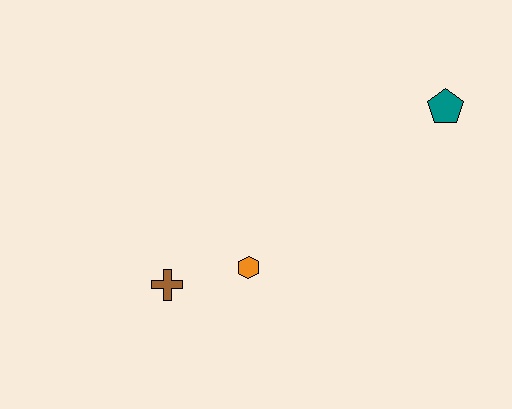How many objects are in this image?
There are 3 objects.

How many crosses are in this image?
There is 1 cross.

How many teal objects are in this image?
There is 1 teal object.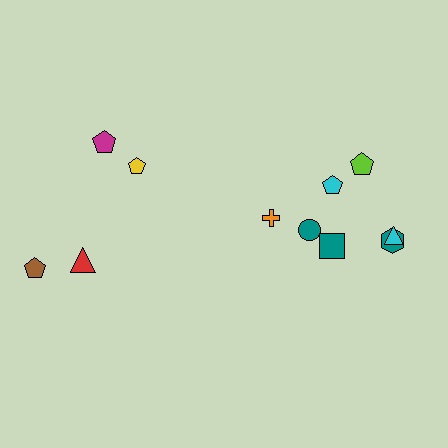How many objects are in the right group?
There are 7 objects.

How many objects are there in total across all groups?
There are 11 objects.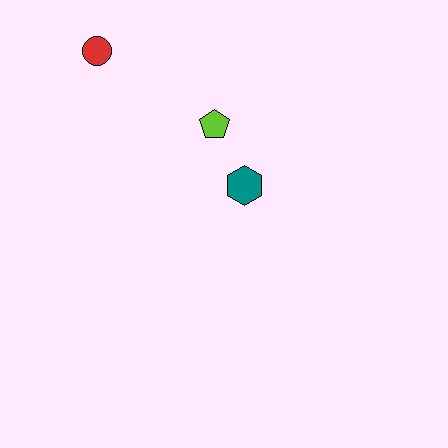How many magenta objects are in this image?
There are no magenta objects.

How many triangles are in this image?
There are no triangles.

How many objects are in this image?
There are 3 objects.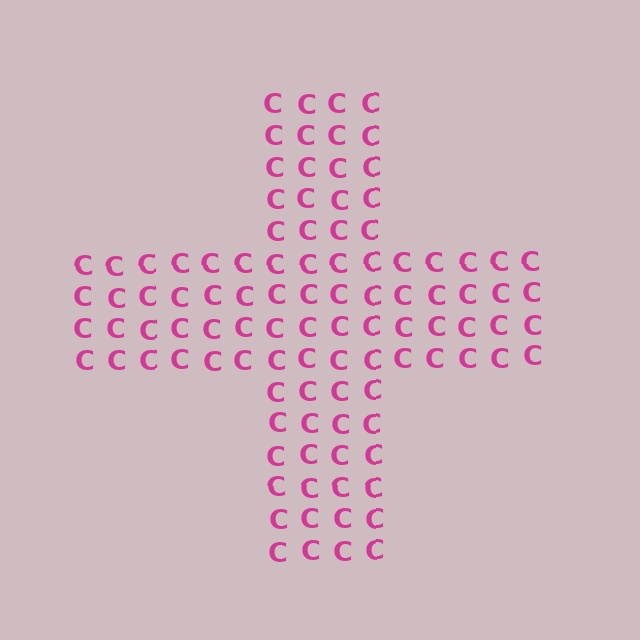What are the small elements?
The small elements are letter C's.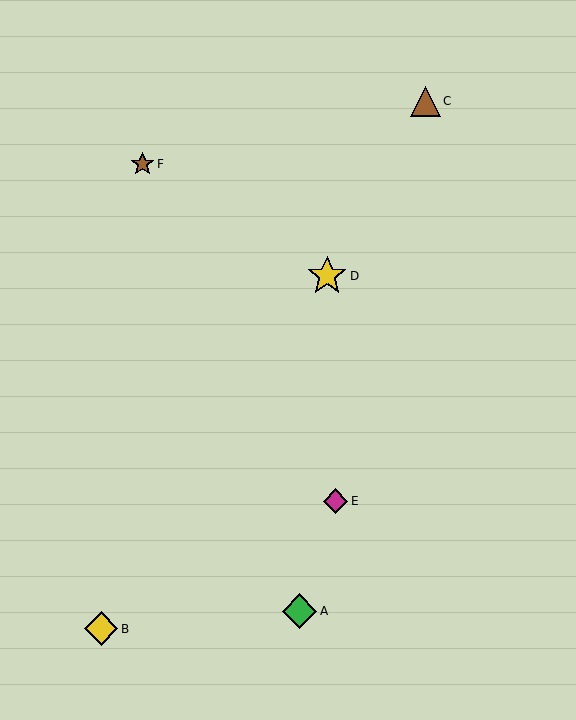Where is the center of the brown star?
The center of the brown star is at (143, 164).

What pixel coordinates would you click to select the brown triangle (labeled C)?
Click at (426, 101) to select the brown triangle C.